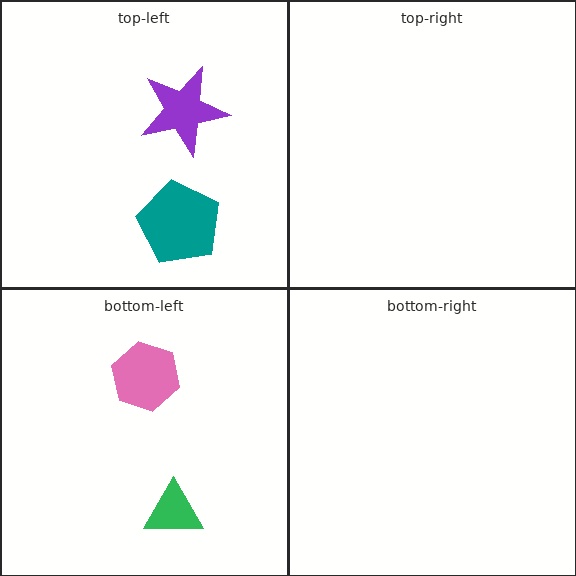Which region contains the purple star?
The top-left region.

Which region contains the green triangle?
The bottom-left region.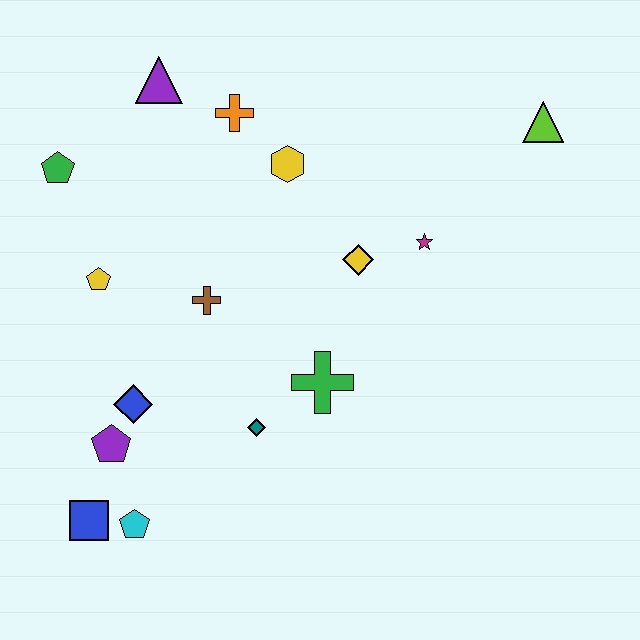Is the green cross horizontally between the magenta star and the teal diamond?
Yes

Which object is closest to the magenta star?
The yellow diamond is closest to the magenta star.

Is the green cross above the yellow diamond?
No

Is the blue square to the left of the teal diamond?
Yes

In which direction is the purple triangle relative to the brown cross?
The purple triangle is above the brown cross.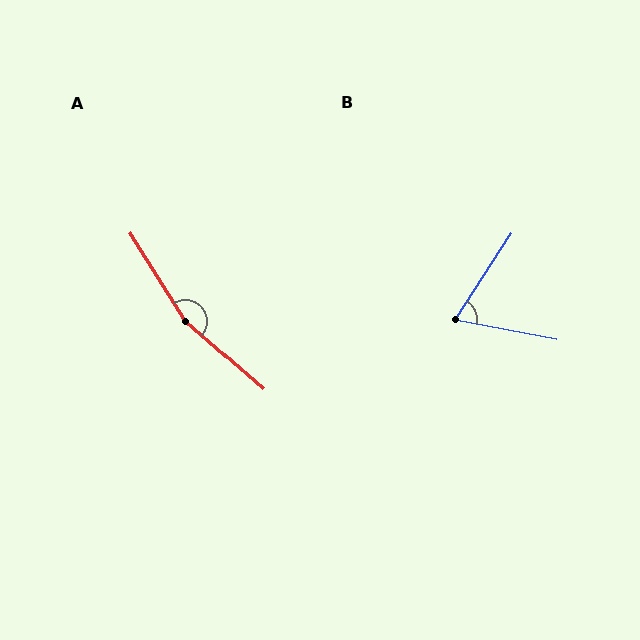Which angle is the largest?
A, at approximately 163 degrees.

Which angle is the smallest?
B, at approximately 68 degrees.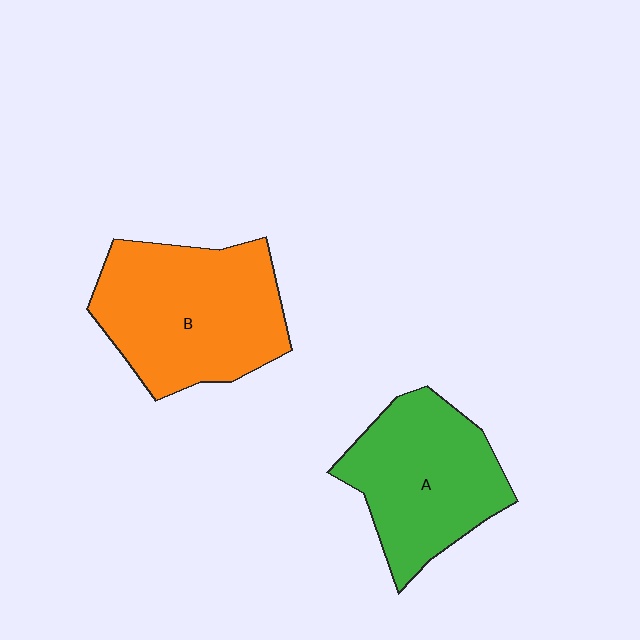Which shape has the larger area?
Shape B (orange).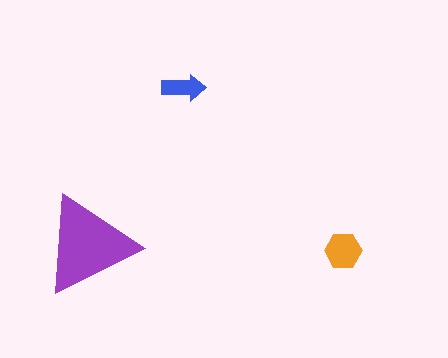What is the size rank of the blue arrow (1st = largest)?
3rd.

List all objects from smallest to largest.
The blue arrow, the orange hexagon, the purple triangle.